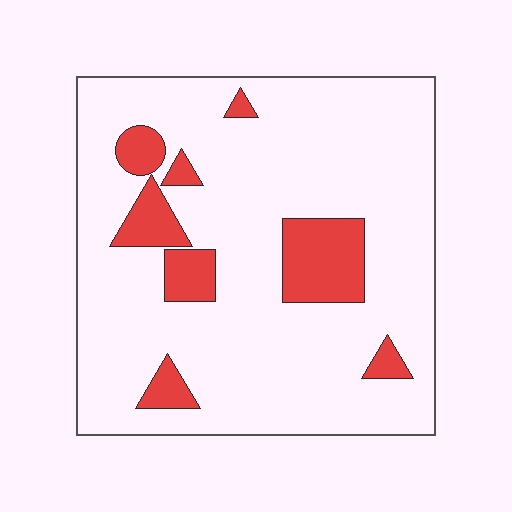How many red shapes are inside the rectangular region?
8.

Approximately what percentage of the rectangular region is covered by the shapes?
Approximately 15%.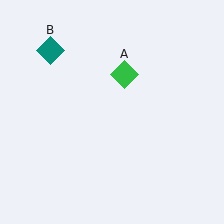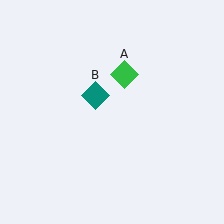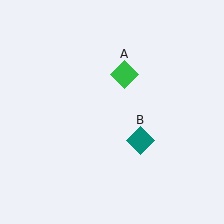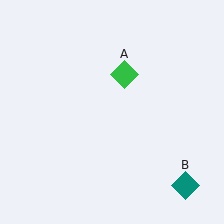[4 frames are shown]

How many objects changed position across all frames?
1 object changed position: teal diamond (object B).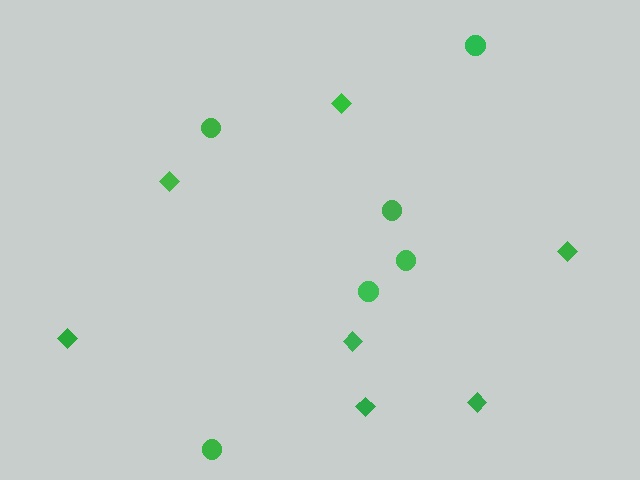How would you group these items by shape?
There are 2 groups: one group of diamonds (7) and one group of circles (6).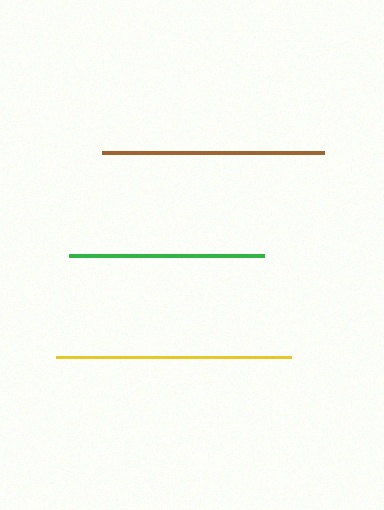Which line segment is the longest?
The yellow line is the longest at approximately 235 pixels.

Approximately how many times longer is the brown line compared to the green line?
The brown line is approximately 1.1 times the length of the green line.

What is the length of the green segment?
The green segment is approximately 195 pixels long.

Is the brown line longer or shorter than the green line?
The brown line is longer than the green line.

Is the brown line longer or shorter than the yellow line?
The yellow line is longer than the brown line.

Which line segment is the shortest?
The green line is the shortest at approximately 195 pixels.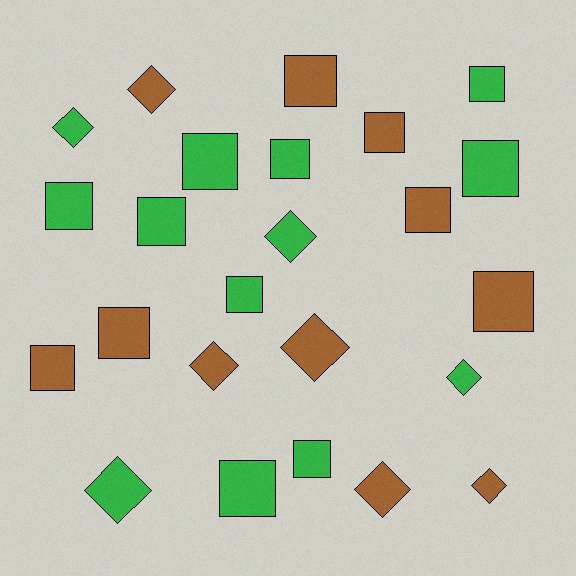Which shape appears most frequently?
Square, with 15 objects.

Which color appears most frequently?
Green, with 13 objects.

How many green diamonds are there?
There are 4 green diamonds.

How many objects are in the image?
There are 24 objects.